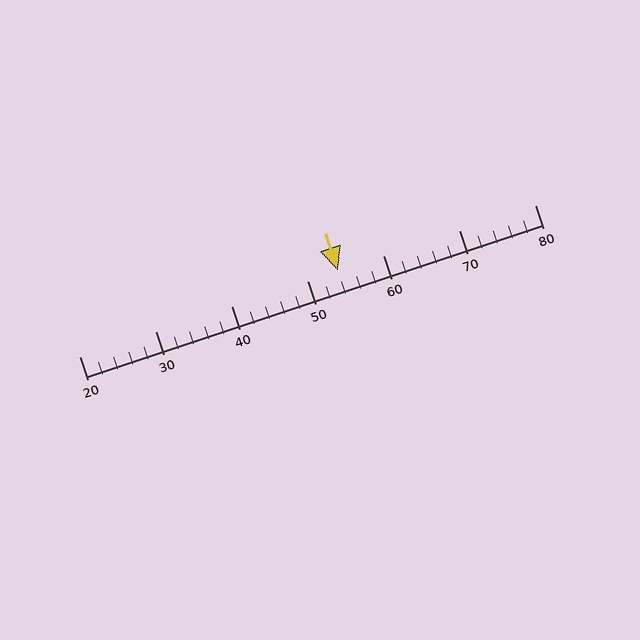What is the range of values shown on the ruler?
The ruler shows values from 20 to 80.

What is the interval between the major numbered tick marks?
The major tick marks are spaced 10 units apart.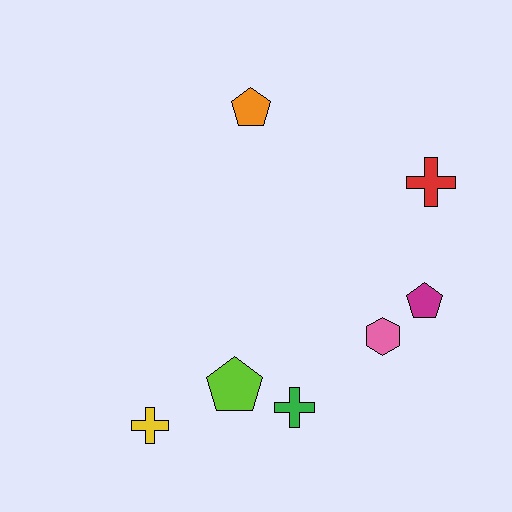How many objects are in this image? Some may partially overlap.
There are 7 objects.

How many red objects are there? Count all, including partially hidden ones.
There is 1 red object.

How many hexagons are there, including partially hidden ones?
There is 1 hexagon.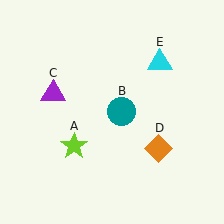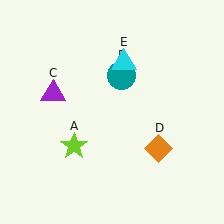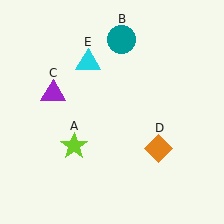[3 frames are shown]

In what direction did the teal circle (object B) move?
The teal circle (object B) moved up.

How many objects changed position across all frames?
2 objects changed position: teal circle (object B), cyan triangle (object E).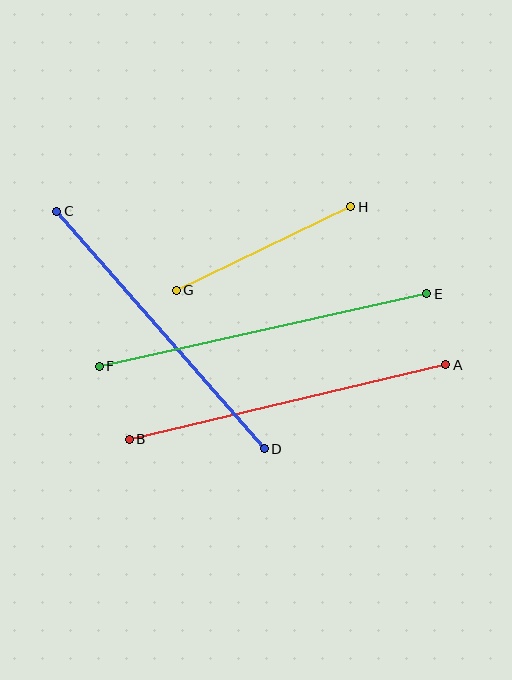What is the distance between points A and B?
The distance is approximately 325 pixels.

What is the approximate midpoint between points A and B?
The midpoint is at approximately (287, 402) pixels.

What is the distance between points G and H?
The distance is approximately 194 pixels.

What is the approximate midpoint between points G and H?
The midpoint is at approximately (263, 248) pixels.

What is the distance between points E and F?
The distance is approximately 335 pixels.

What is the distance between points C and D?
The distance is approximately 316 pixels.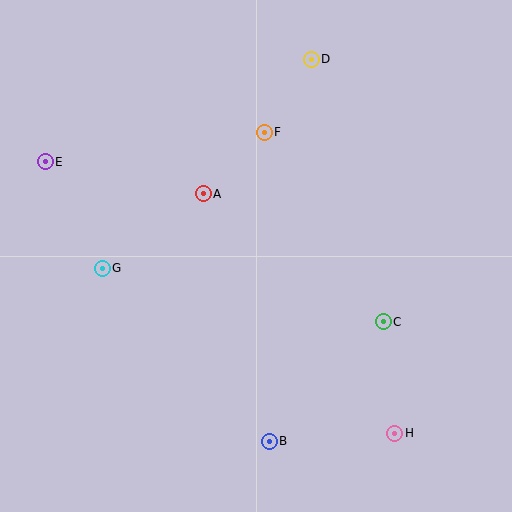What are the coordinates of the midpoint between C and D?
The midpoint between C and D is at (347, 191).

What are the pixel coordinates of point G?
Point G is at (102, 268).